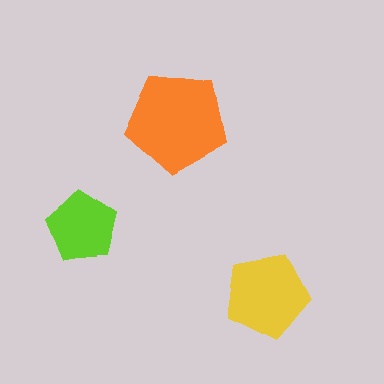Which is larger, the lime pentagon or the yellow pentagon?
The yellow one.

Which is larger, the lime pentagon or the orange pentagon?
The orange one.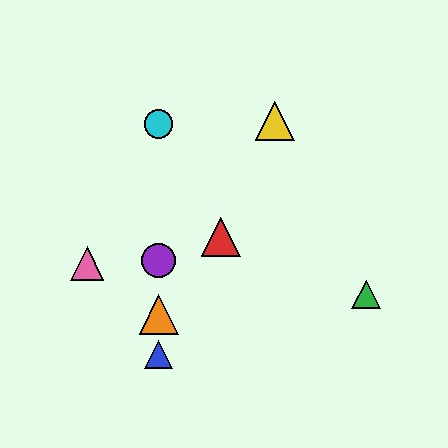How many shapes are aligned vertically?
4 shapes (the blue triangle, the purple circle, the orange triangle, the cyan circle) are aligned vertically.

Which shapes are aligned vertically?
The blue triangle, the purple circle, the orange triangle, the cyan circle are aligned vertically.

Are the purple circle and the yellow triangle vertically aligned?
No, the purple circle is at x≈159 and the yellow triangle is at x≈275.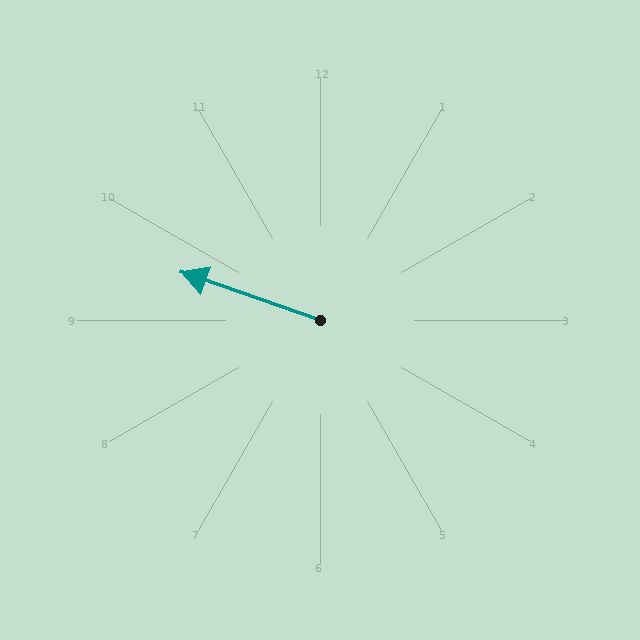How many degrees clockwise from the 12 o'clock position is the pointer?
Approximately 289 degrees.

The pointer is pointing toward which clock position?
Roughly 10 o'clock.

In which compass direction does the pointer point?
West.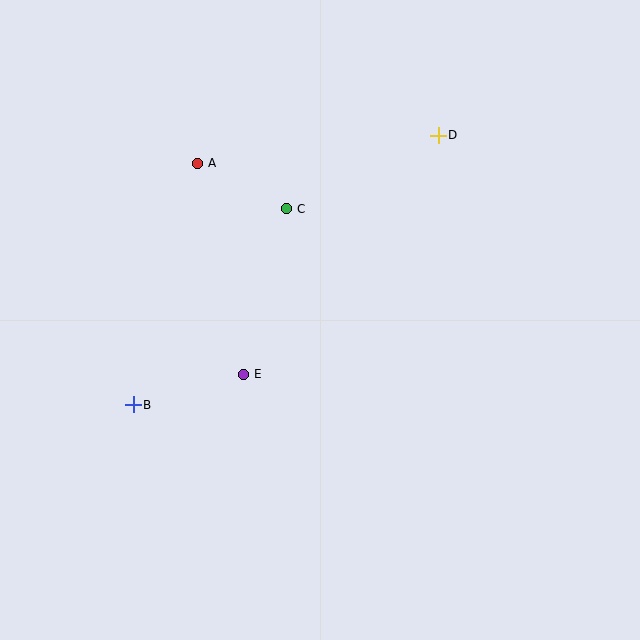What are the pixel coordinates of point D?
Point D is at (438, 135).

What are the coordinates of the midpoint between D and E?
The midpoint between D and E is at (341, 255).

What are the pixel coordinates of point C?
Point C is at (287, 209).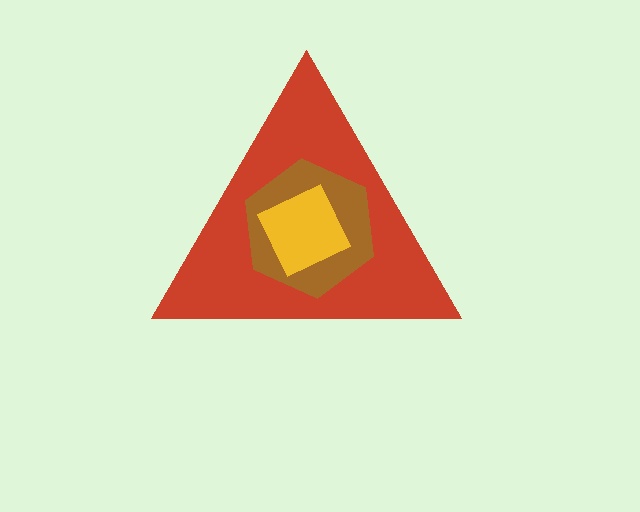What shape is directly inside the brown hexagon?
The yellow diamond.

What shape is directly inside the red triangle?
The brown hexagon.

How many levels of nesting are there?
3.